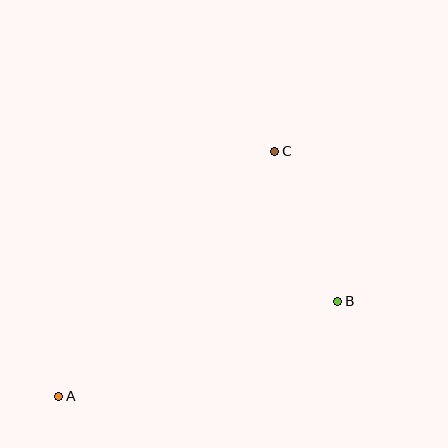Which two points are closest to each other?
Points B and C are closest to each other.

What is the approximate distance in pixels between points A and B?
The distance between A and B is approximately 295 pixels.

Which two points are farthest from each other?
Points A and C are farthest from each other.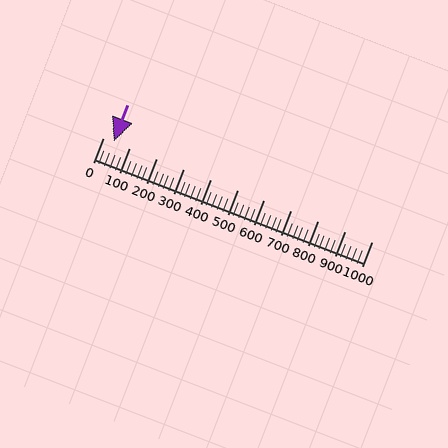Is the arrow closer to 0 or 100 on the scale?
The arrow is closer to 0.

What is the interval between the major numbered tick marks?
The major tick marks are spaced 100 units apart.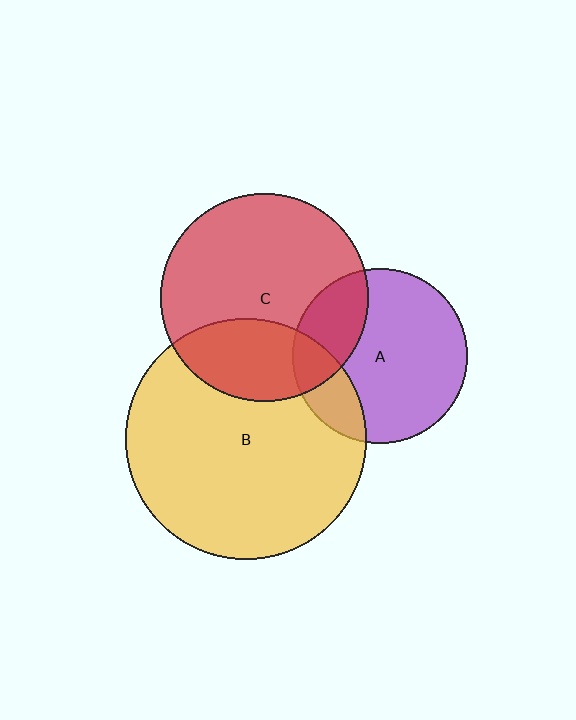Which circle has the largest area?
Circle B (yellow).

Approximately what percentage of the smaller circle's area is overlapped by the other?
Approximately 30%.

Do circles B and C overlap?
Yes.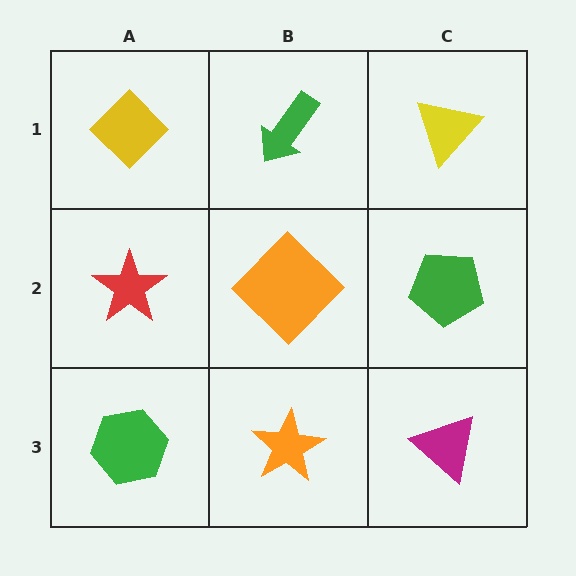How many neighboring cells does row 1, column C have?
2.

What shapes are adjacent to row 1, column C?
A green pentagon (row 2, column C), a green arrow (row 1, column B).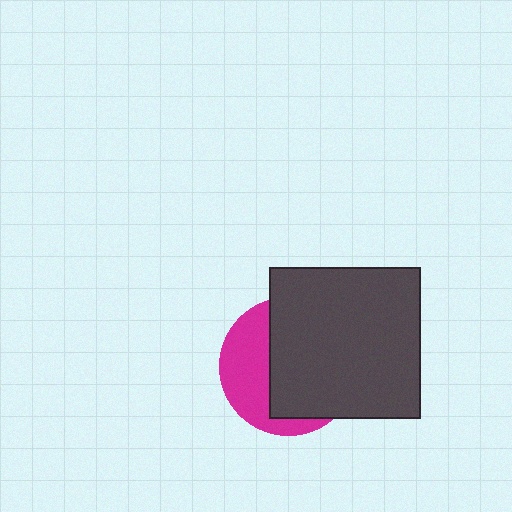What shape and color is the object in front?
The object in front is a dark gray square.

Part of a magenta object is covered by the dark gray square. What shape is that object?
It is a circle.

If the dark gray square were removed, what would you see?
You would see the complete magenta circle.